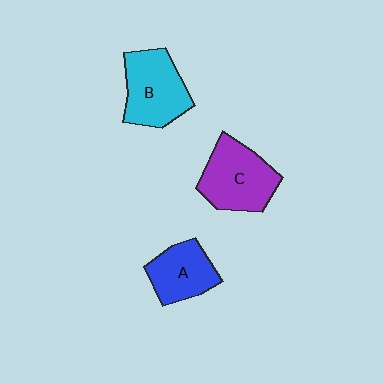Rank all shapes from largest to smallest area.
From largest to smallest: C (purple), B (cyan), A (blue).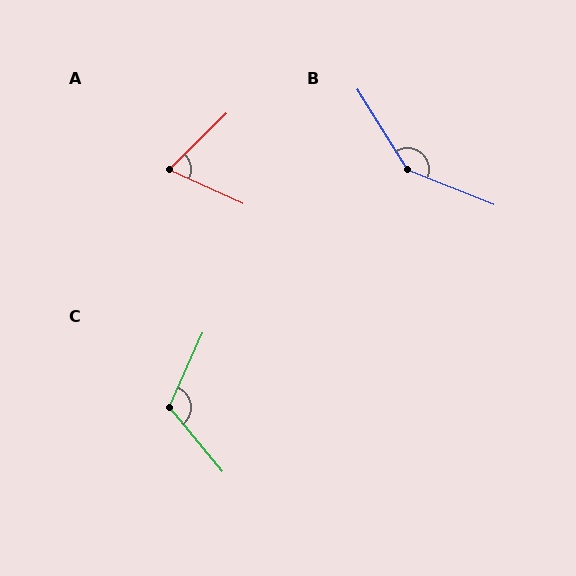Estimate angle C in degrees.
Approximately 116 degrees.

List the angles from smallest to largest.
A (69°), C (116°), B (143°).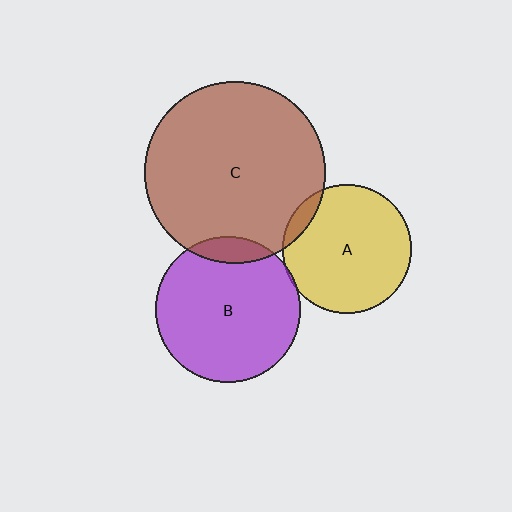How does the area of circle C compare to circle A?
Approximately 2.0 times.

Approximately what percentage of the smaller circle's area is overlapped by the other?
Approximately 10%.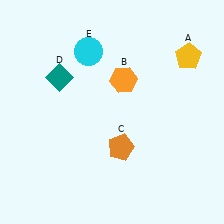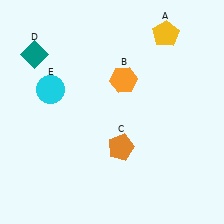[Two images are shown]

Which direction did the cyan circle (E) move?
The cyan circle (E) moved down.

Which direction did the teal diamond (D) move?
The teal diamond (D) moved left.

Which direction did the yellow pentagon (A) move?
The yellow pentagon (A) moved left.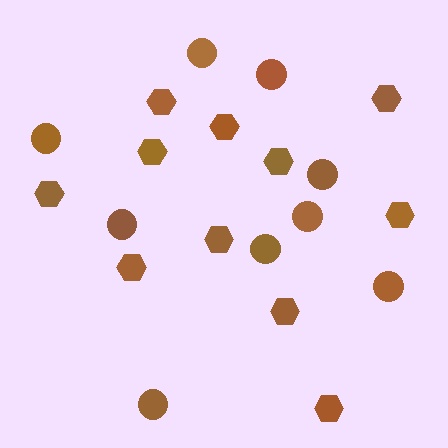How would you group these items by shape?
There are 2 groups: one group of circles (9) and one group of hexagons (11).